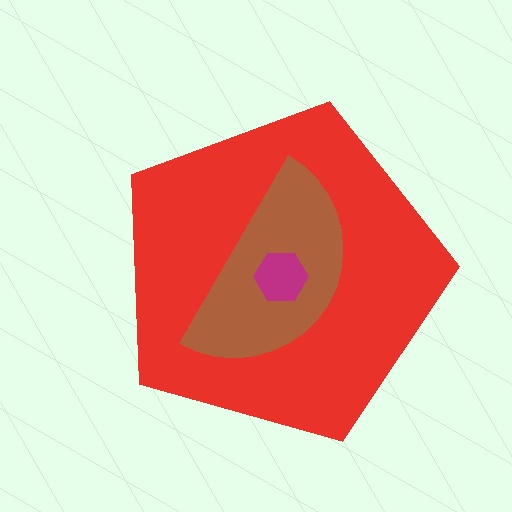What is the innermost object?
The magenta hexagon.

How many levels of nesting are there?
3.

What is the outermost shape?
The red pentagon.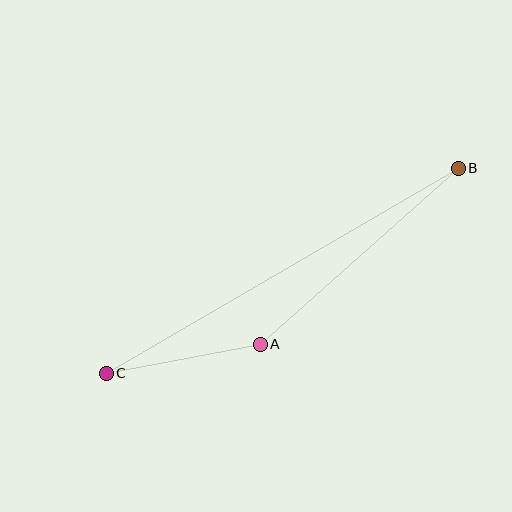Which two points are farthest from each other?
Points B and C are farthest from each other.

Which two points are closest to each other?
Points A and C are closest to each other.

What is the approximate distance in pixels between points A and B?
The distance between A and B is approximately 265 pixels.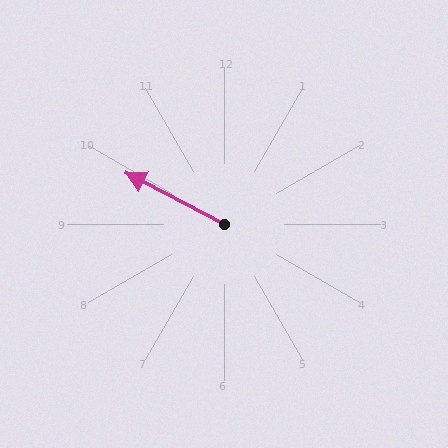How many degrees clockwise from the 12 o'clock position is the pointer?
Approximately 298 degrees.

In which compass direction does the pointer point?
Northwest.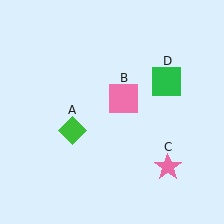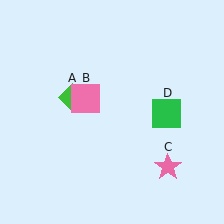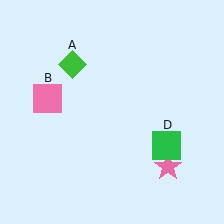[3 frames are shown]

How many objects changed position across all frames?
3 objects changed position: green diamond (object A), pink square (object B), green square (object D).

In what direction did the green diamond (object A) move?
The green diamond (object A) moved up.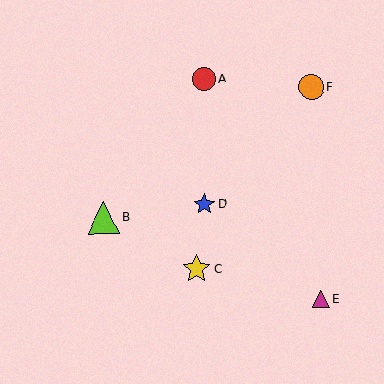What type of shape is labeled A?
Shape A is a red circle.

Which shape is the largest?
The lime triangle (labeled B) is the largest.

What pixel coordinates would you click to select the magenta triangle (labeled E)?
Click at (321, 299) to select the magenta triangle E.